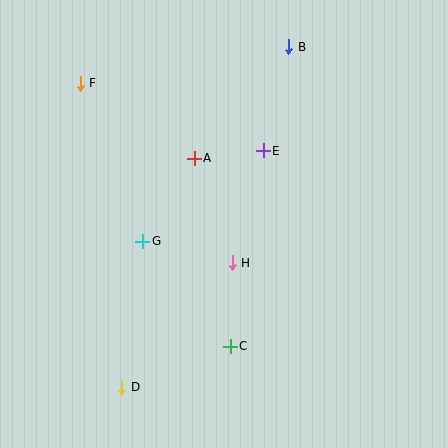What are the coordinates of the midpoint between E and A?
The midpoint between E and A is at (229, 155).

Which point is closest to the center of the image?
Point H at (232, 263) is closest to the center.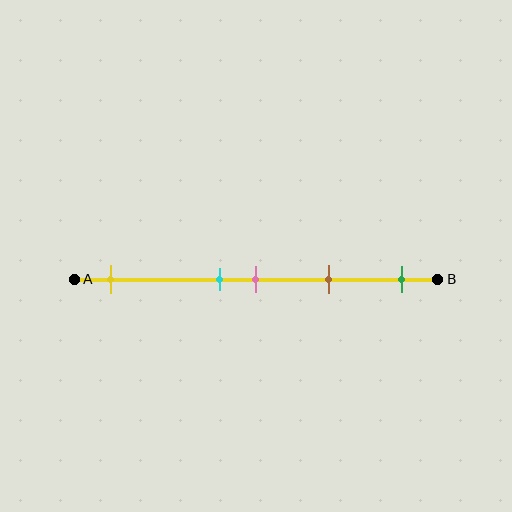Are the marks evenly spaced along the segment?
No, the marks are not evenly spaced.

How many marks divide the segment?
There are 5 marks dividing the segment.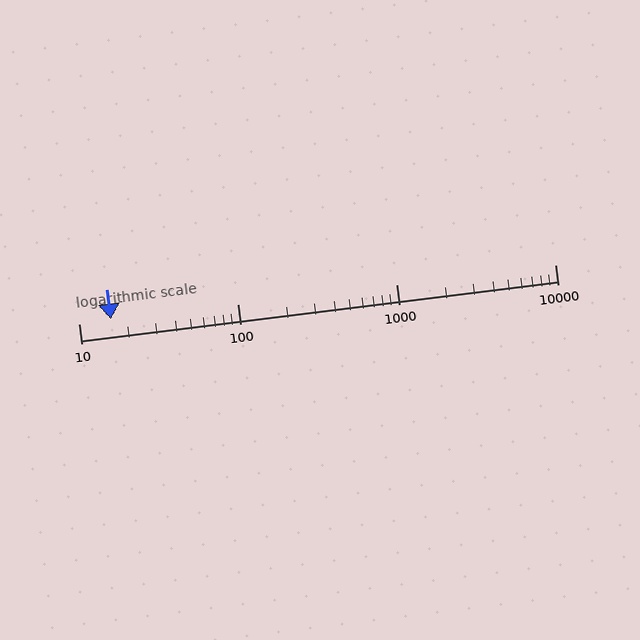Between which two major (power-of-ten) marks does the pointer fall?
The pointer is between 10 and 100.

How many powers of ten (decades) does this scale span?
The scale spans 3 decades, from 10 to 10000.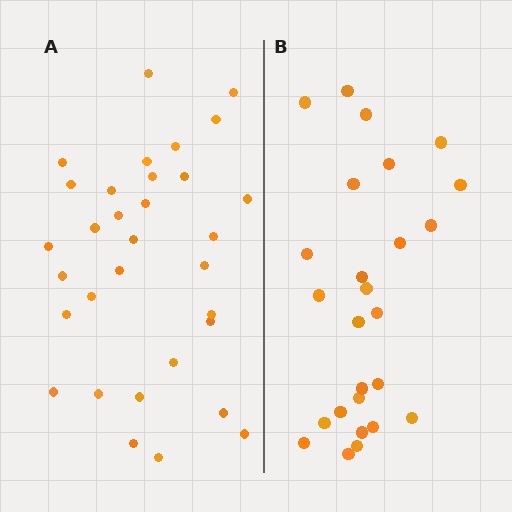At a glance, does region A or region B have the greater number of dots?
Region A (the left region) has more dots.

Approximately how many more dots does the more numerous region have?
Region A has about 6 more dots than region B.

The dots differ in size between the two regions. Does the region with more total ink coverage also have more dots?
No. Region B has more total ink coverage because its dots are larger, but region A actually contains more individual dots. Total area can be misleading — the number of items is what matters here.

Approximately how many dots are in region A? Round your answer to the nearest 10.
About 30 dots. (The exact count is 32, which rounds to 30.)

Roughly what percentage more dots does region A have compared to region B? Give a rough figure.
About 25% more.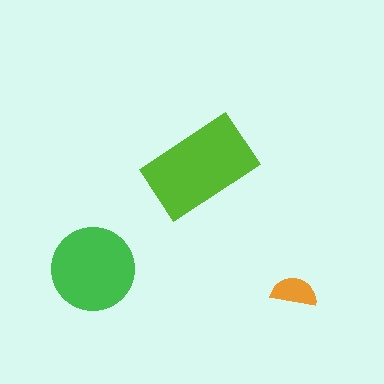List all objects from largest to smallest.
The lime rectangle, the green circle, the orange semicircle.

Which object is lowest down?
The orange semicircle is bottommost.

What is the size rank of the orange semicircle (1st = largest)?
3rd.